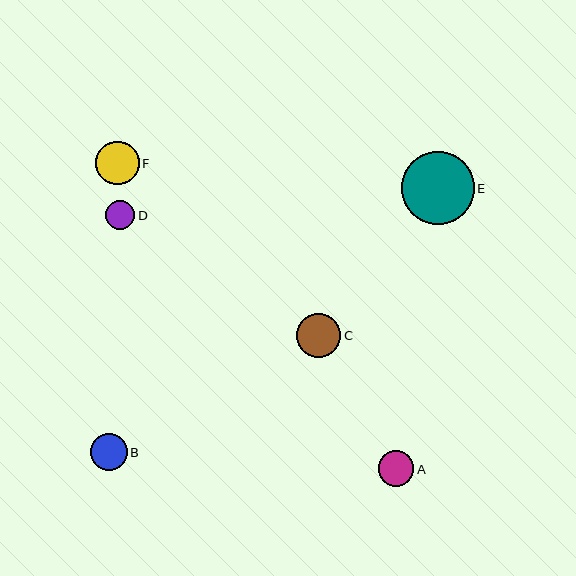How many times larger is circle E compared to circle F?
Circle E is approximately 1.7 times the size of circle F.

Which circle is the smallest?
Circle D is the smallest with a size of approximately 29 pixels.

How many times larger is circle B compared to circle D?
Circle B is approximately 1.3 times the size of circle D.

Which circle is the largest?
Circle E is the largest with a size of approximately 73 pixels.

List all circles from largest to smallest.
From largest to smallest: E, C, F, B, A, D.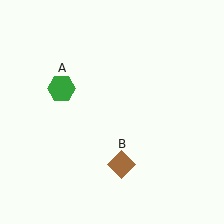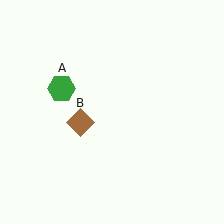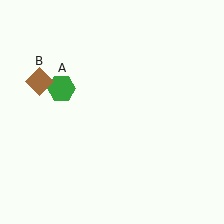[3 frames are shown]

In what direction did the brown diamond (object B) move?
The brown diamond (object B) moved up and to the left.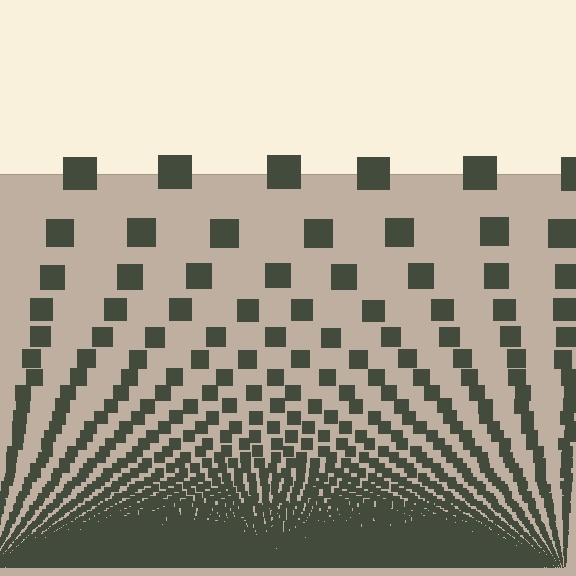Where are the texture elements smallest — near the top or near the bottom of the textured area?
Near the bottom.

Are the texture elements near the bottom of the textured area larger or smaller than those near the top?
Smaller. The gradient is inverted — elements near the bottom are smaller and denser.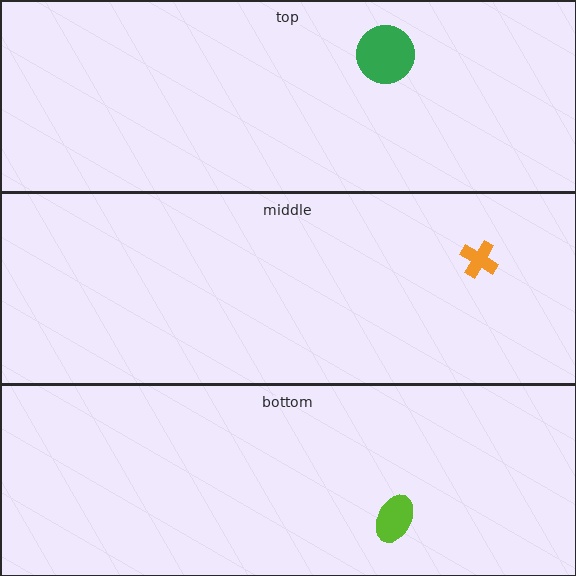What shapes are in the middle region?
The orange cross.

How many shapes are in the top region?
1.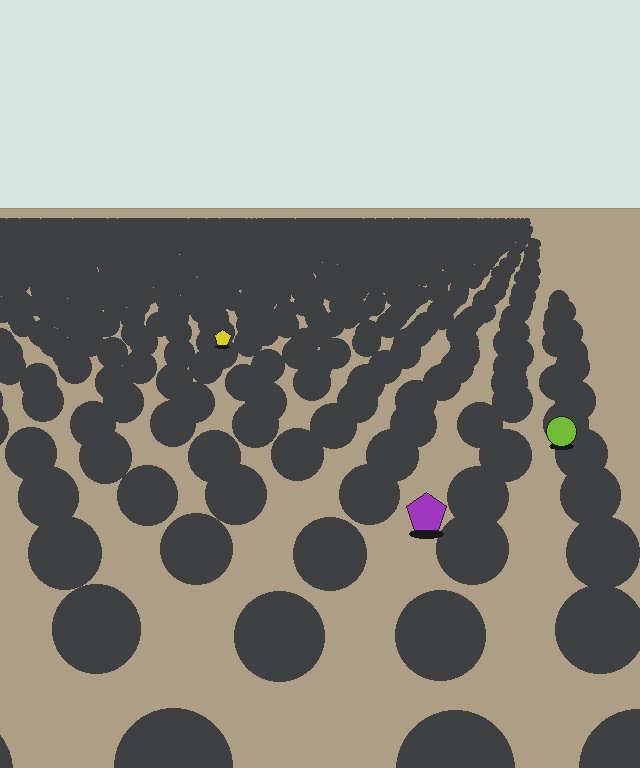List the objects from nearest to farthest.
From nearest to farthest: the purple pentagon, the lime circle, the yellow pentagon.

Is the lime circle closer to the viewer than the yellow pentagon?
Yes. The lime circle is closer — you can tell from the texture gradient: the ground texture is coarser near it.